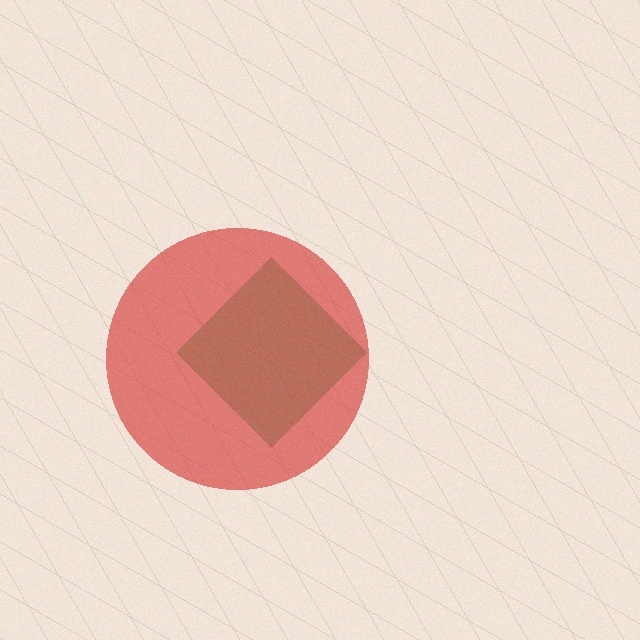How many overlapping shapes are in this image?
There are 2 overlapping shapes in the image.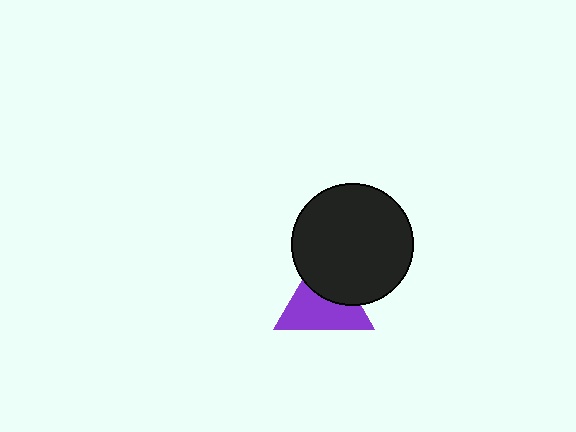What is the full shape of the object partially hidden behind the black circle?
The partially hidden object is a purple triangle.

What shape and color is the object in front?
The object in front is a black circle.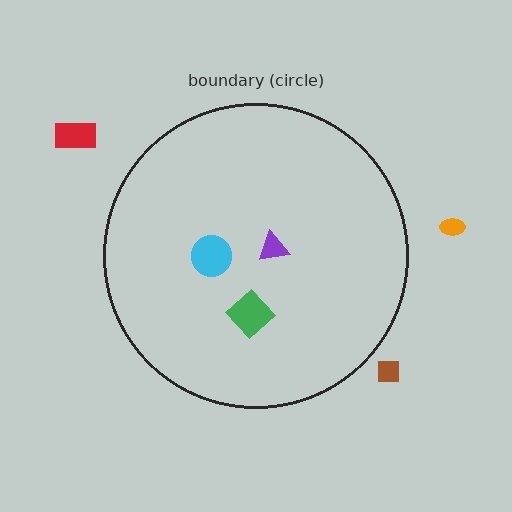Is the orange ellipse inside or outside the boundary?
Outside.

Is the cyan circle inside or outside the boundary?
Inside.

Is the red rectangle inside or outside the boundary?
Outside.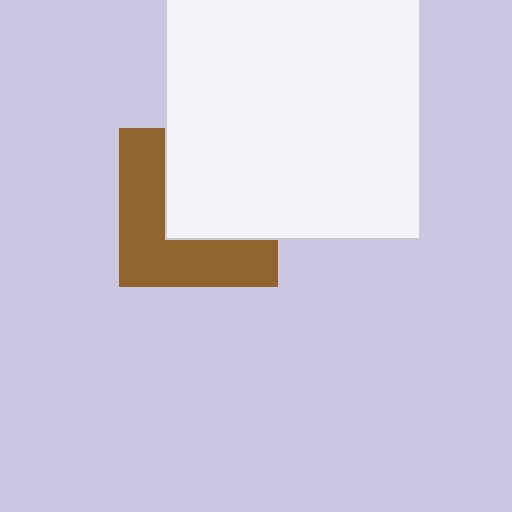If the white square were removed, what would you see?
You would see the complete brown square.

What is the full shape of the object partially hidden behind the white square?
The partially hidden object is a brown square.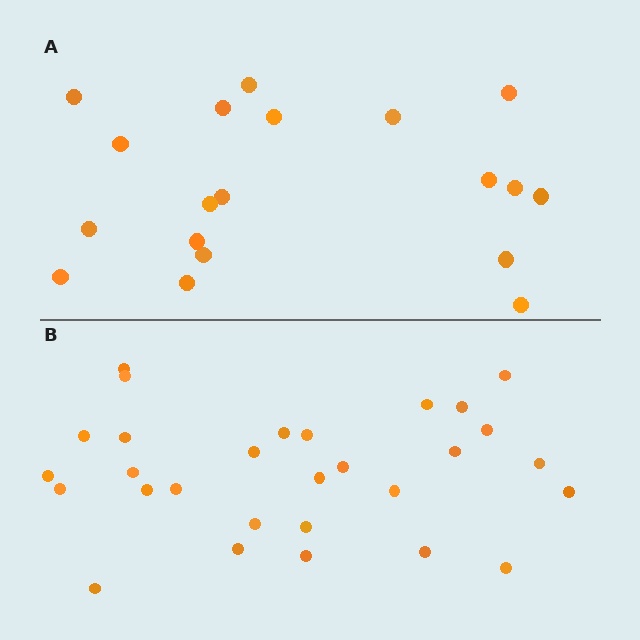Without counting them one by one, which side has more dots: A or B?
Region B (the bottom region) has more dots.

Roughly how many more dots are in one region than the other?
Region B has roughly 10 or so more dots than region A.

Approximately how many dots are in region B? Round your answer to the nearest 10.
About 30 dots. (The exact count is 29, which rounds to 30.)